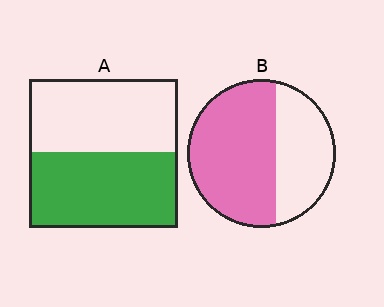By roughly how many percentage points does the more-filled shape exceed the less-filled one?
By roughly 10 percentage points (B over A).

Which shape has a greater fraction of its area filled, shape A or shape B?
Shape B.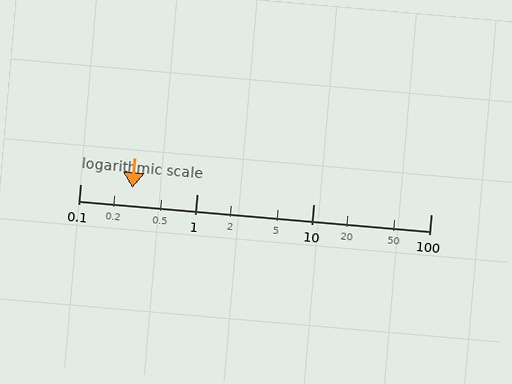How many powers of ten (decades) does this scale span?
The scale spans 3 decades, from 0.1 to 100.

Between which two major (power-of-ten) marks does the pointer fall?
The pointer is between 0.1 and 1.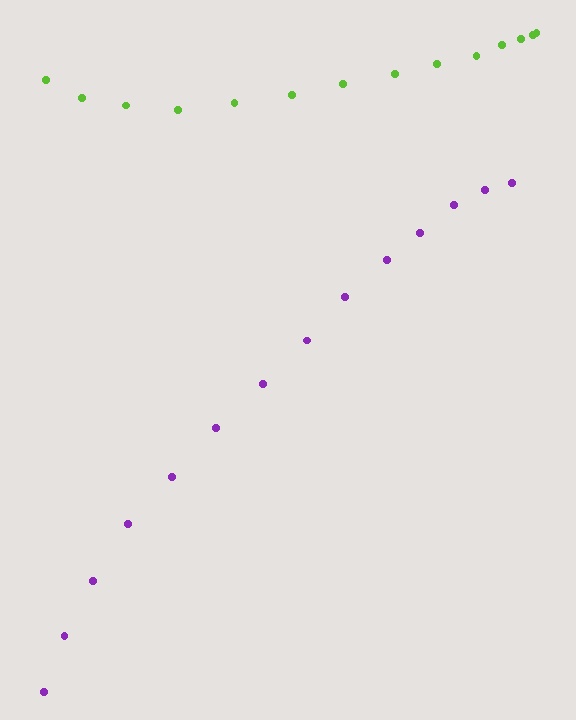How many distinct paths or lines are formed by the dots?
There are 2 distinct paths.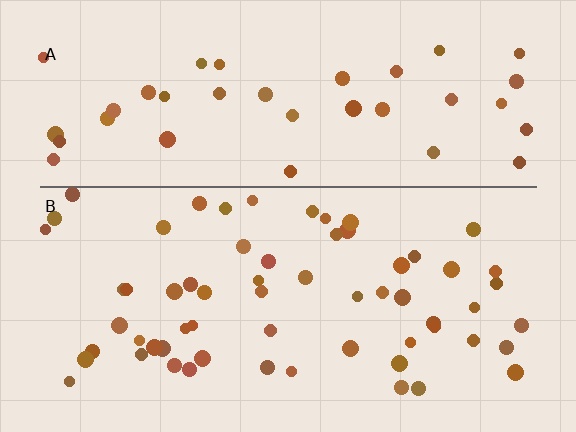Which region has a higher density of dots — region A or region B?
B (the bottom).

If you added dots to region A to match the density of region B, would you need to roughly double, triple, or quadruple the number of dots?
Approximately double.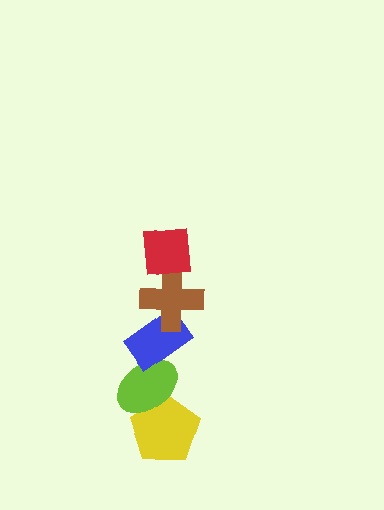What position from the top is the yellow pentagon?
The yellow pentagon is 5th from the top.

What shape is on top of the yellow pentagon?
The lime ellipse is on top of the yellow pentagon.